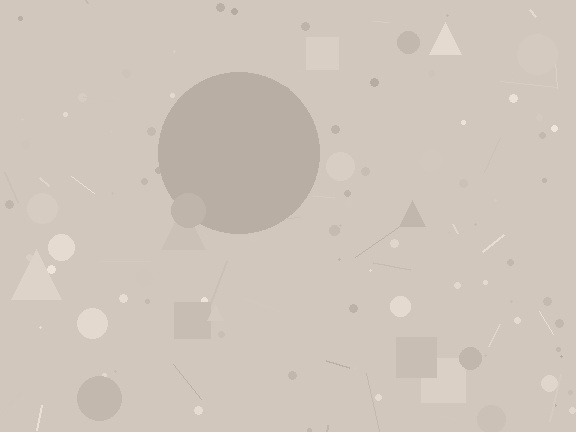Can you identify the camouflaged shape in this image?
The camouflaged shape is a circle.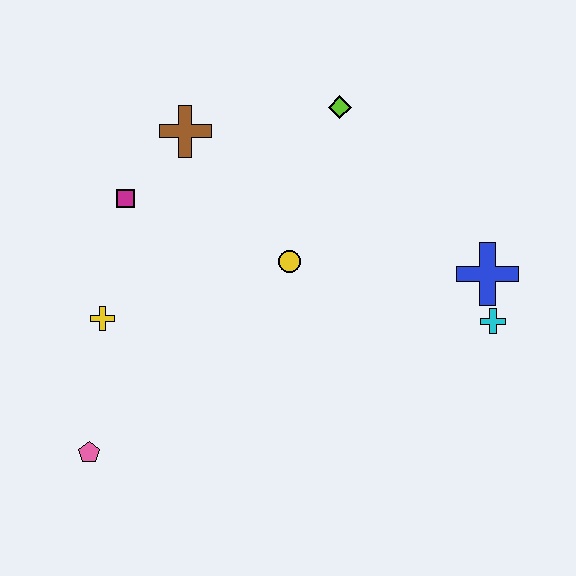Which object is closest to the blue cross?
The cyan cross is closest to the blue cross.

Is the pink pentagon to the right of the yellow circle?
No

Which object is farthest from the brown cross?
The cyan cross is farthest from the brown cross.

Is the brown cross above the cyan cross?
Yes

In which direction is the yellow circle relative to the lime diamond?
The yellow circle is below the lime diamond.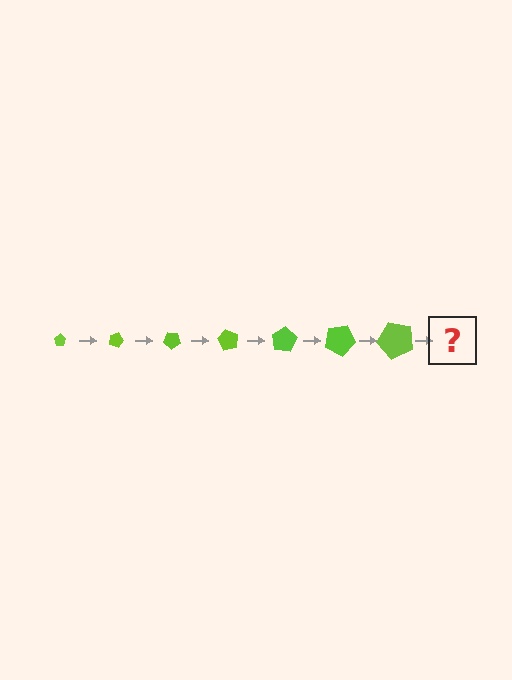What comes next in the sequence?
The next element should be a pentagon, larger than the previous one and rotated 140 degrees from the start.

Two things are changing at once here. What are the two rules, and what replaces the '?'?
The two rules are that the pentagon grows larger each step and it rotates 20 degrees each step. The '?' should be a pentagon, larger than the previous one and rotated 140 degrees from the start.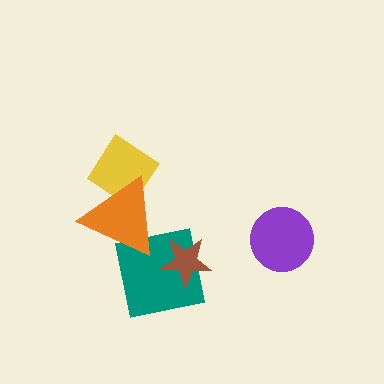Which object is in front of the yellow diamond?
The orange triangle is in front of the yellow diamond.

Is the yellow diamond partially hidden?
Yes, it is partially covered by another shape.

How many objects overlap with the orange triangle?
2 objects overlap with the orange triangle.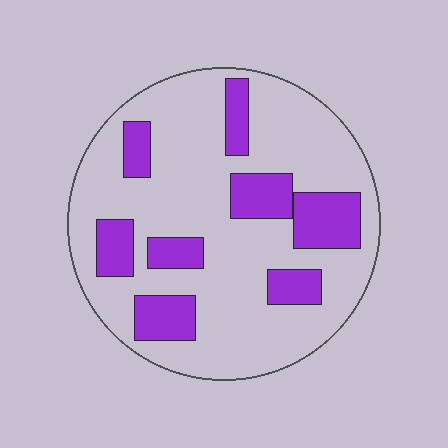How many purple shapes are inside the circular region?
8.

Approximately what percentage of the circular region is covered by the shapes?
Approximately 25%.